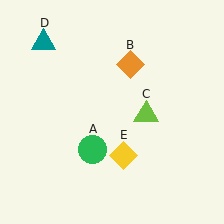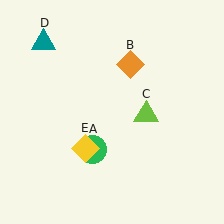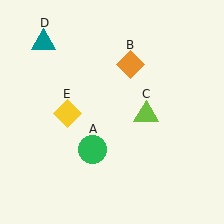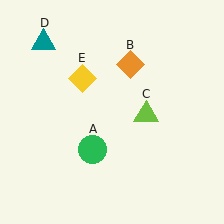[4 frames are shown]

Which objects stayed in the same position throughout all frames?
Green circle (object A) and orange diamond (object B) and lime triangle (object C) and teal triangle (object D) remained stationary.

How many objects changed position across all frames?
1 object changed position: yellow diamond (object E).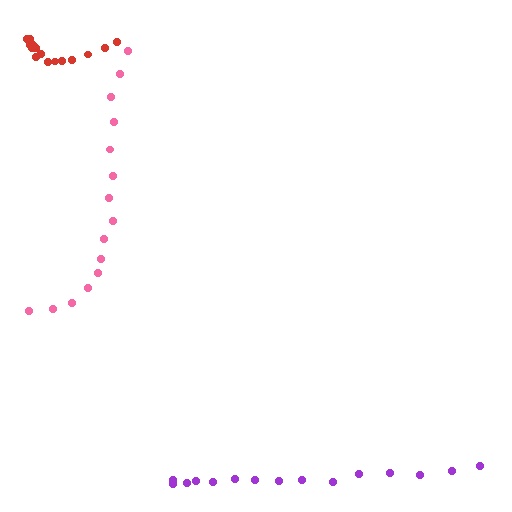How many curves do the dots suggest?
There are 3 distinct paths.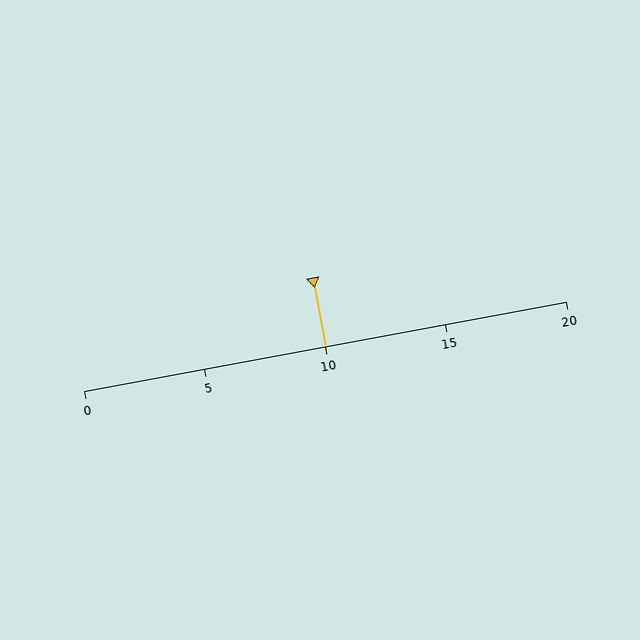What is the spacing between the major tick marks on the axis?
The major ticks are spaced 5 apart.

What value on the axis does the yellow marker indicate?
The marker indicates approximately 10.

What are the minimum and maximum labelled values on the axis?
The axis runs from 0 to 20.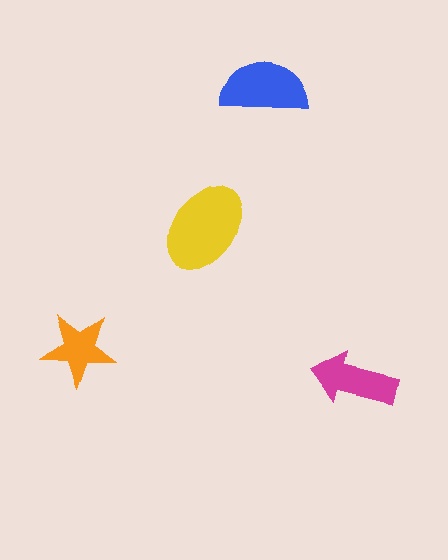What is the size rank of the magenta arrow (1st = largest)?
3rd.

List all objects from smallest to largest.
The orange star, the magenta arrow, the blue semicircle, the yellow ellipse.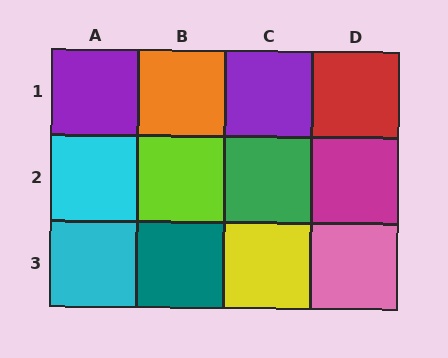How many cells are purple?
2 cells are purple.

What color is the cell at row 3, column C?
Yellow.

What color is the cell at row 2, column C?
Green.